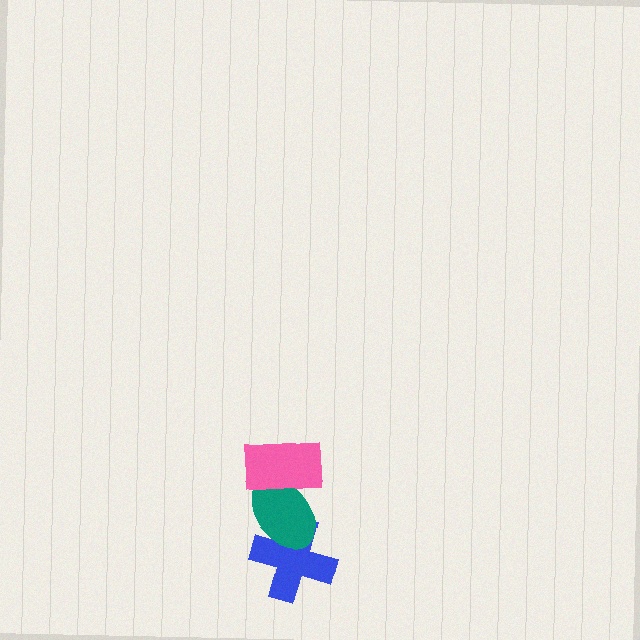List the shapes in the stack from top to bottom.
From top to bottom: the pink rectangle, the teal ellipse, the blue cross.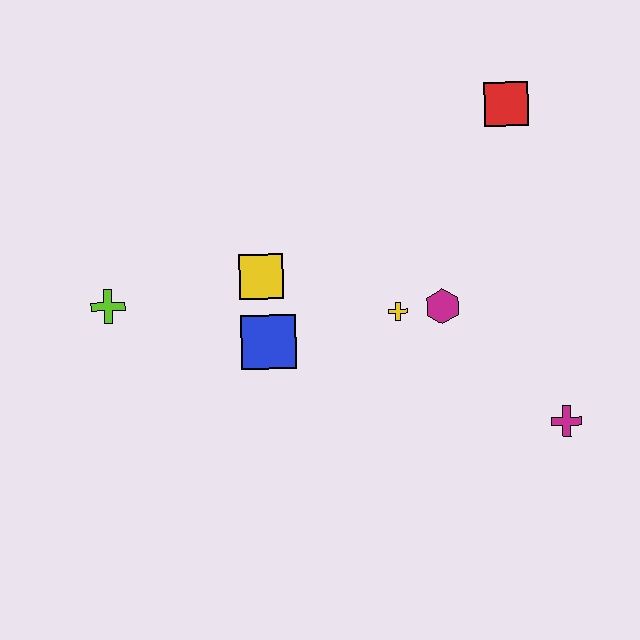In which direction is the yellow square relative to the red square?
The yellow square is to the left of the red square.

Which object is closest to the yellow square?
The blue square is closest to the yellow square.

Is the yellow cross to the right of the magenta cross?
No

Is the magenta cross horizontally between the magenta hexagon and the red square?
No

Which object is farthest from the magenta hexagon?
The lime cross is farthest from the magenta hexagon.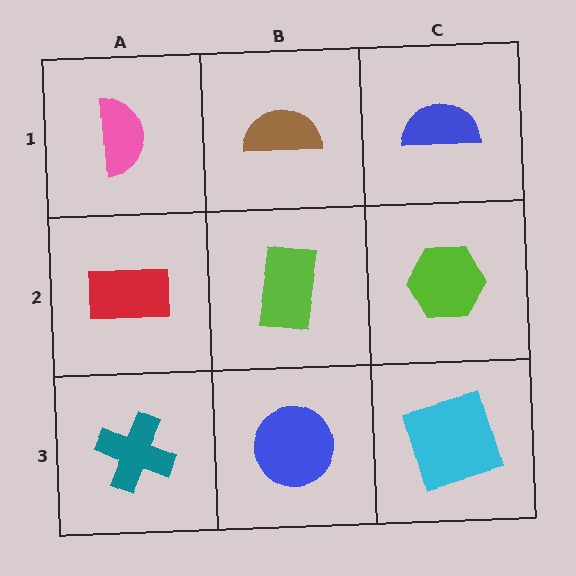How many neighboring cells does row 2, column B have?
4.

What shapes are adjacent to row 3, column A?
A red rectangle (row 2, column A), a blue circle (row 3, column B).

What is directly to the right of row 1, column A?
A brown semicircle.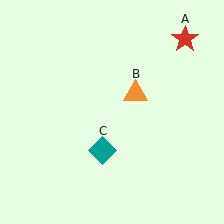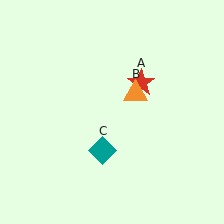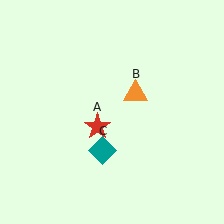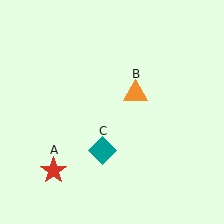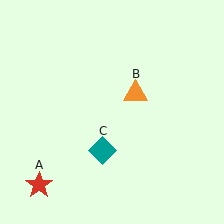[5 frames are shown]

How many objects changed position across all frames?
1 object changed position: red star (object A).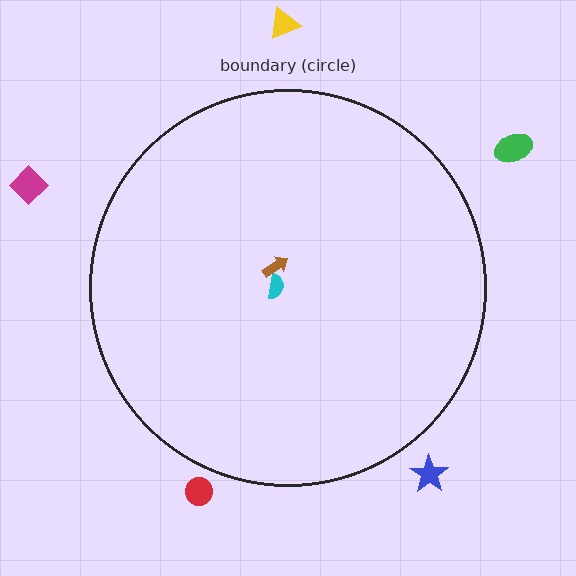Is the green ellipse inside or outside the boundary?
Outside.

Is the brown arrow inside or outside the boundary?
Inside.